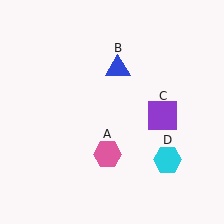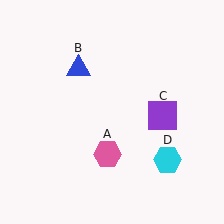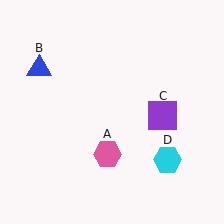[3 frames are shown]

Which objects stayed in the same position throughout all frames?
Pink hexagon (object A) and purple square (object C) and cyan hexagon (object D) remained stationary.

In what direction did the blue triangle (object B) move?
The blue triangle (object B) moved left.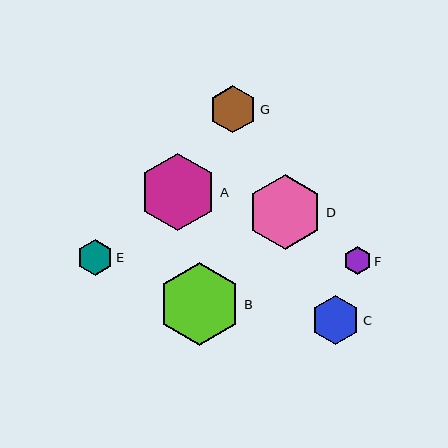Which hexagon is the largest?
Hexagon B is the largest with a size of approximately 83 pixels.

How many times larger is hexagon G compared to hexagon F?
Hexagon G is approximately 1.7 times the size of hexagon F.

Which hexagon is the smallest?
Hexagon F is the smallest with a size of approximately 28 pixels.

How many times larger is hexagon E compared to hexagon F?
Hexagon E is approximately 1.3 times the size of hexagon F.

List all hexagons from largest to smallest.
From largest to smallest: B, A, D, C, G, E, F.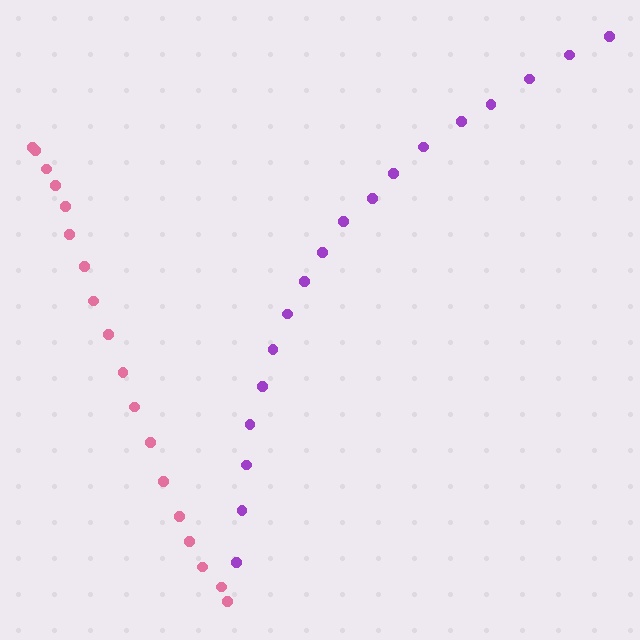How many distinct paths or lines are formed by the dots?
There are 2 distinct paths.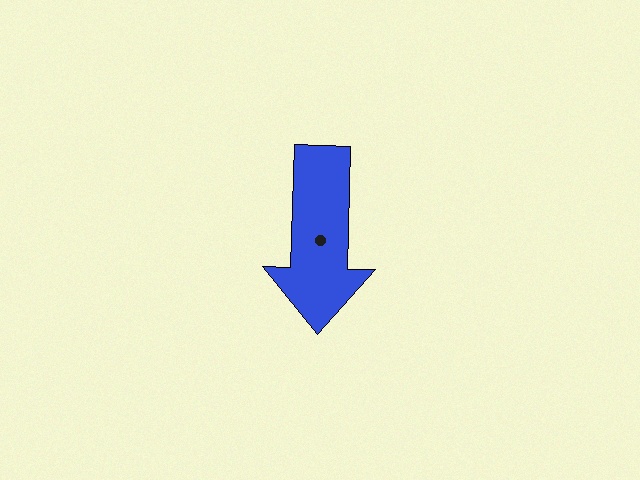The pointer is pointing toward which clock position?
Roughly 6 o'clock.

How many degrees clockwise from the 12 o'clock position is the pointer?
Approximately 182 degrees.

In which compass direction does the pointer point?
South.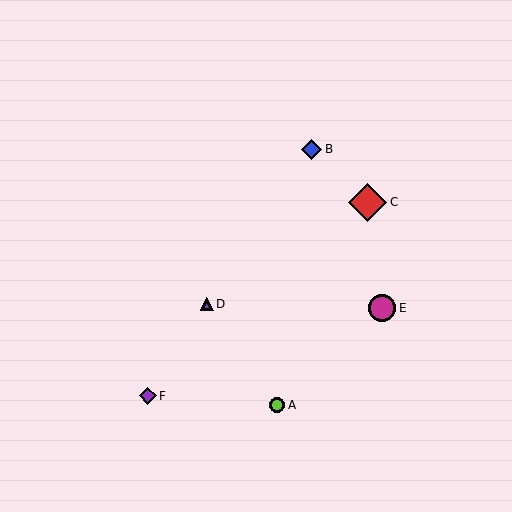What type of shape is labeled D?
Shape D is a purple triangle.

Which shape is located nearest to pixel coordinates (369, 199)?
The red diamond (labeled C) at (368, 202) is nearest to that location.